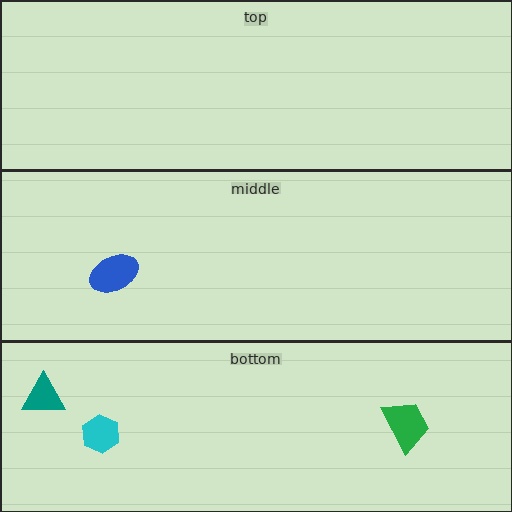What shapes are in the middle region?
The blue ellipse.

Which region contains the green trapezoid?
The bottom region.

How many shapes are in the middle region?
1.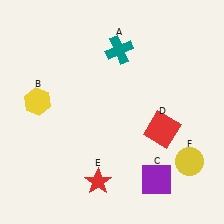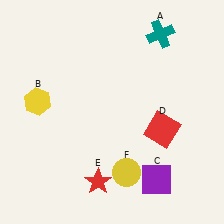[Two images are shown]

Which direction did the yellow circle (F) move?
The yellow circle (F) moved left.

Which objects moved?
The objects that moved are: the teal cross (A), the yellow circle (F).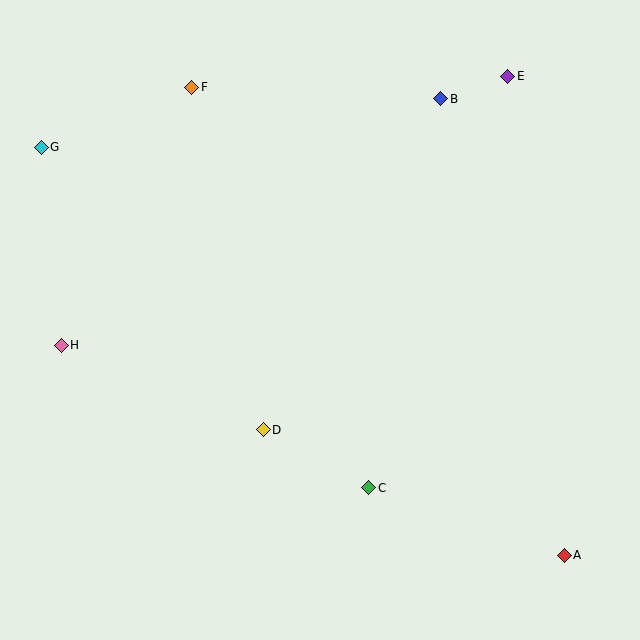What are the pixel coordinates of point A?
Point A is at (564, 555).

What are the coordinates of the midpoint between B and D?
The midpoint between B and D is at (352, 264).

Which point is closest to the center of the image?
Point D at (263, 430) is closest to the center.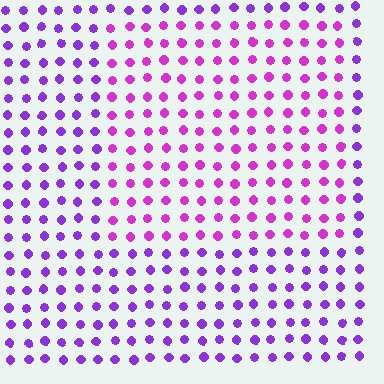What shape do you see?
I see a rectangle.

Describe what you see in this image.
The image is filled with small purple elements in a uniform arrangement. A rectangle-shaped region is visible where the elements are tinted to a slightly different hue, forming a subtle color boundary.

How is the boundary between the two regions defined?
The boundary is defined purely by a slight shift in hue (about 30 degrees). Spacing, size, and orientation are identical on both sides.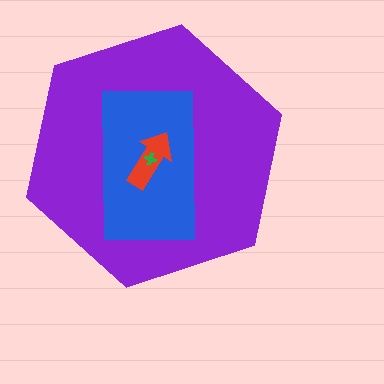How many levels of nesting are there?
4.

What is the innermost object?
The green cross.